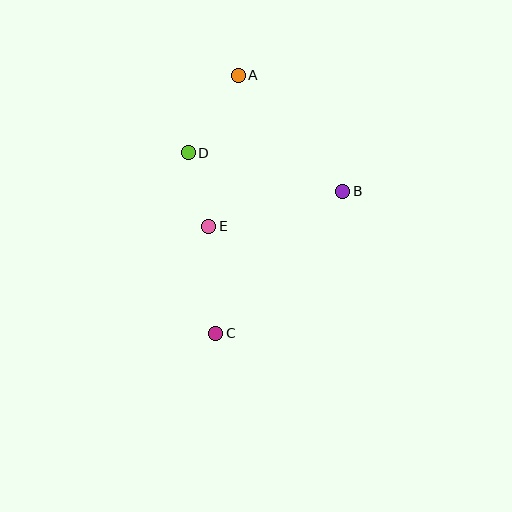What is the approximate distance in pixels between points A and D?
The distance between A and D is approximately 92 pixels.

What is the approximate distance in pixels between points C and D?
The distance between C and D is approximately 183 pixels.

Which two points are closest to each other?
Points D and E are closest to each other.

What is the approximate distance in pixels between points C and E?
The distance between C and E is approximately 107 pixels.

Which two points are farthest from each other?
Points A and C are farthest from each other.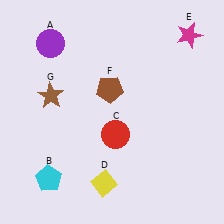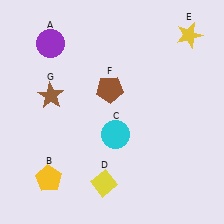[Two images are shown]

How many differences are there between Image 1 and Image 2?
There are 3 differences between the two images.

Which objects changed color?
B changed from cyan to yellow. C changed from red to cyan. E changed from magenta to yellow.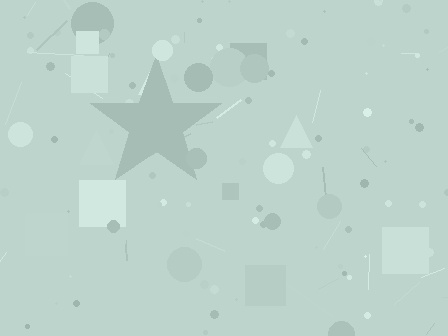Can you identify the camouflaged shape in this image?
The camouflaged shape is a star.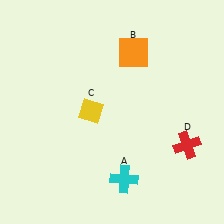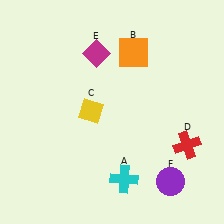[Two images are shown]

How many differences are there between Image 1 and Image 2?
There are 2 differences between the two images.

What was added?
A magenta diamond (E), a purple circle (F) were added in Image 2.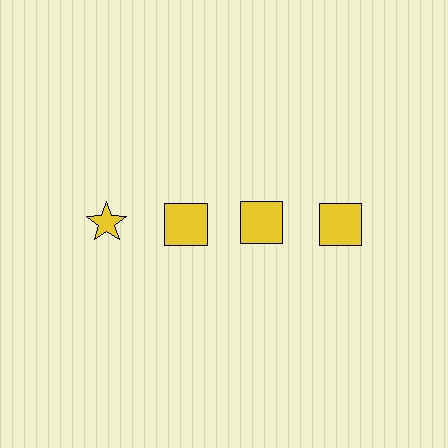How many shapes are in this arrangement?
There are 4 shapes arranged in a grid pattern.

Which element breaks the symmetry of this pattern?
The yellow star in the top row, leftmost column breaks the symmetry. All other shapes are yellow squares.